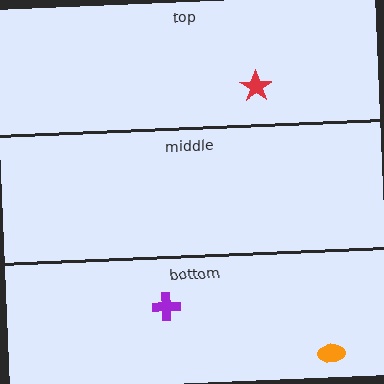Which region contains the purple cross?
The bottom region.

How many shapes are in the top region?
1.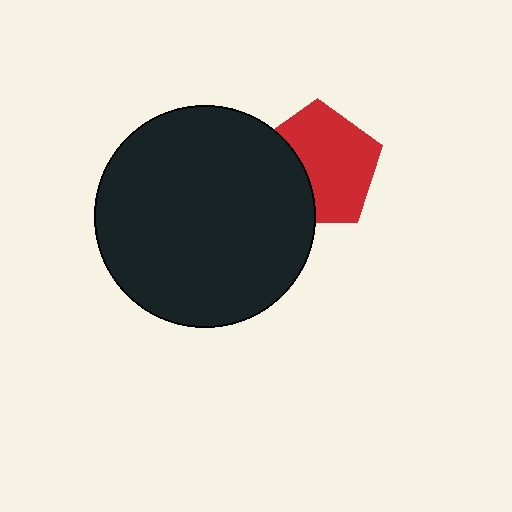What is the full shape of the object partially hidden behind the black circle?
The partially hidden object is a red pentagon.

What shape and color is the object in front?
The object in front is a black circle.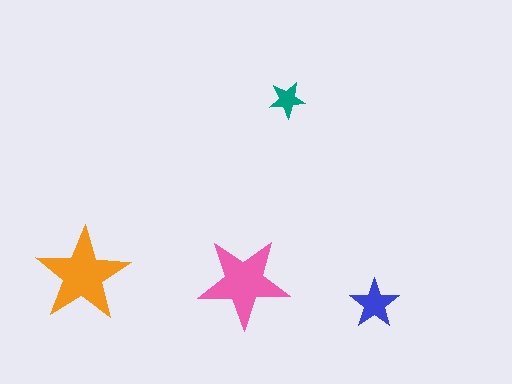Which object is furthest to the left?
The orange star is leftmost.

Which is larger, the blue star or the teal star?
The blue one.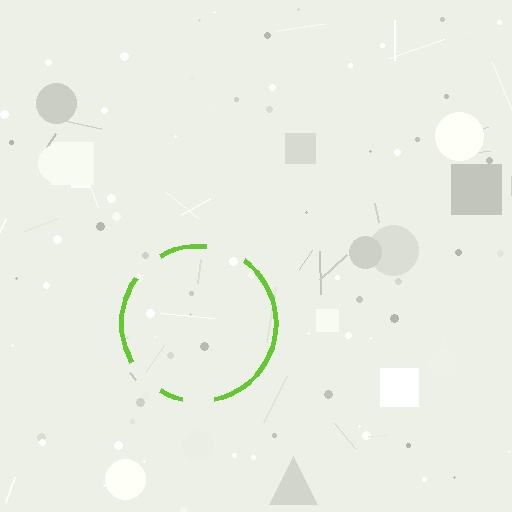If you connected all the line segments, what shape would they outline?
They would outline a circle.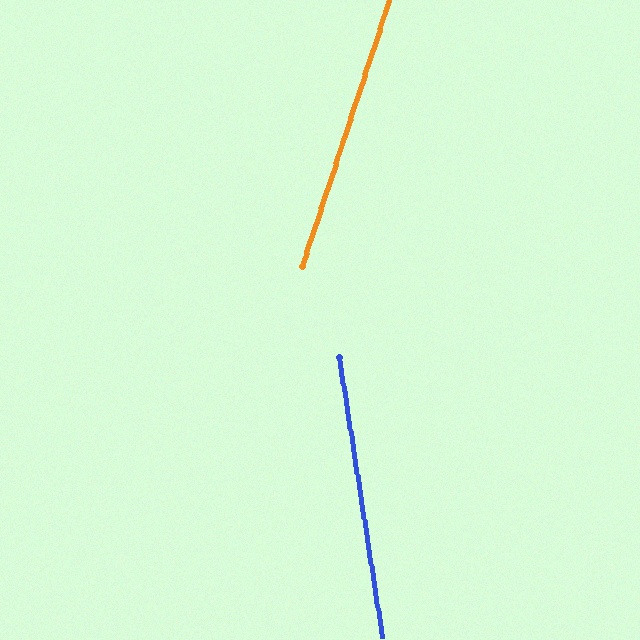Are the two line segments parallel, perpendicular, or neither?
Neither parallel nor perpendicular — they differ by about 27°.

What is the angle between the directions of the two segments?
Approximately 27 degrees.